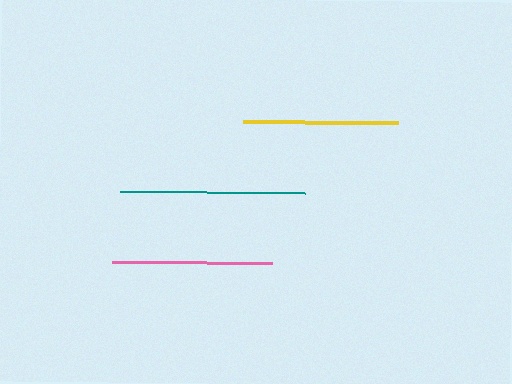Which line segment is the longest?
The teal line is the longest at approximately 185 pixels.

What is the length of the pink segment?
The pink segment is approximately 160 pixels long.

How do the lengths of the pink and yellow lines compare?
The pink and yellow lines are approximately the same length.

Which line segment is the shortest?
The yellow line is the shortest at approximately 155 pixels.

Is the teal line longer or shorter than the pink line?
The teal line is longer than the pink line.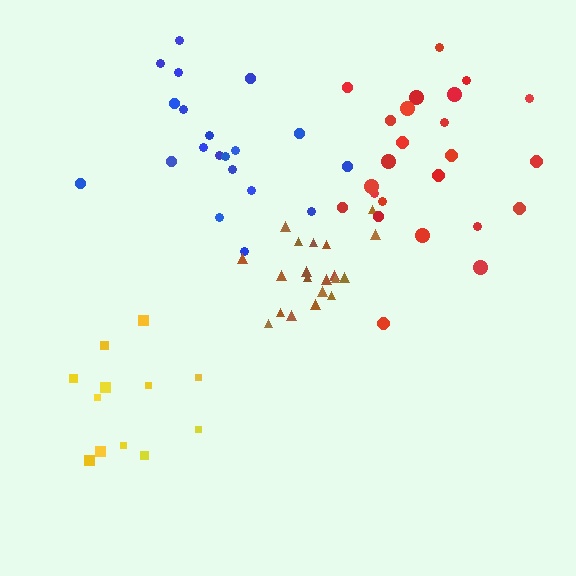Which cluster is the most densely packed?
Brown.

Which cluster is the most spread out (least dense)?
Yellow.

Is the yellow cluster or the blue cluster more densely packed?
Blue.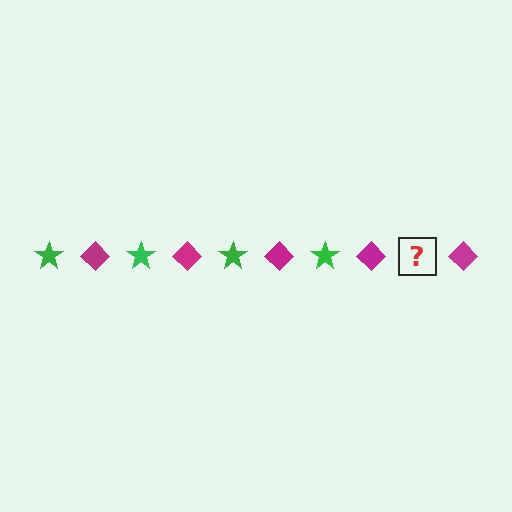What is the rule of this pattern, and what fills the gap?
The rule is that the pattern alternates between green star and magenta diamond. The gap should be filled with a green star.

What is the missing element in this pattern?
The missing element is a green star.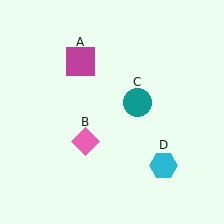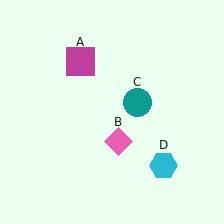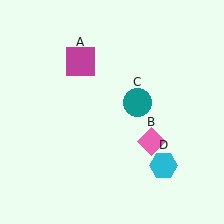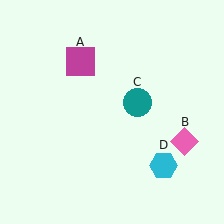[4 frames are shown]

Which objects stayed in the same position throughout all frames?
Magenta square (object A) and teal circle (object C) and cyan hexagon (object D) remained stationary.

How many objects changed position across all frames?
1 object changed position: pink diamond (object B).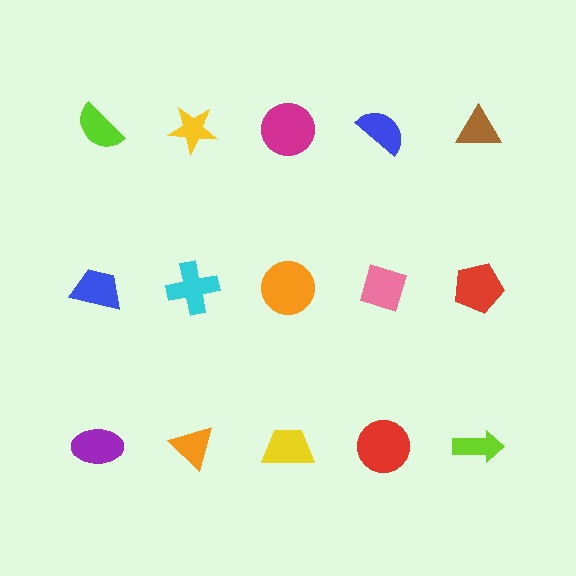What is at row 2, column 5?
A red pentagon.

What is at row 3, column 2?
An orange triangle.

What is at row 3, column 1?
A purple ellipse.